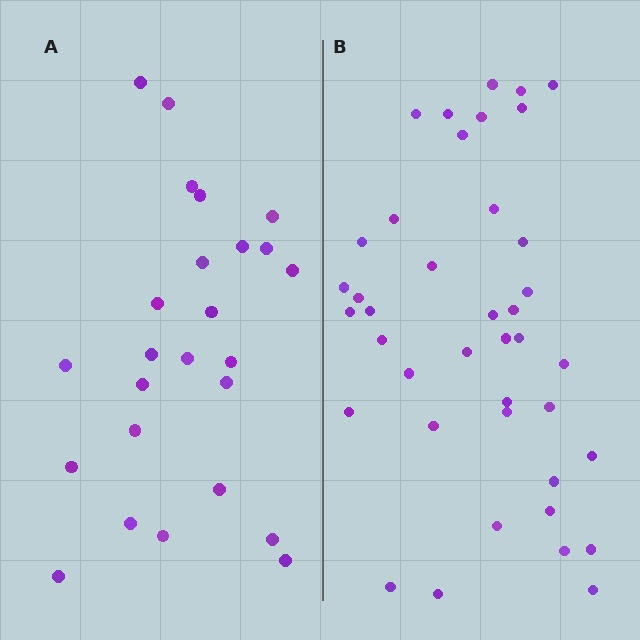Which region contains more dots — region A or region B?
Region B (the right region) has more dots.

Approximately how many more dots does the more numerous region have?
Region B has approximately 15 more dots than region A.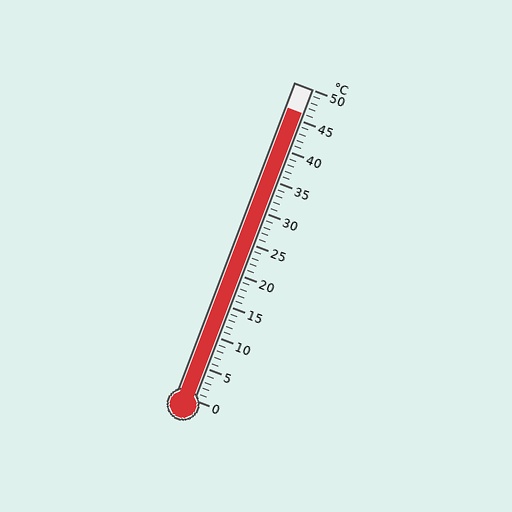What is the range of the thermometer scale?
The thermometer scale ranges from 0°C to 50°C.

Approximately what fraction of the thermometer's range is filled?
The thermometer is filled to approximately 90% of its range.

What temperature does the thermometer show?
The thermometer shows approximately 46°C.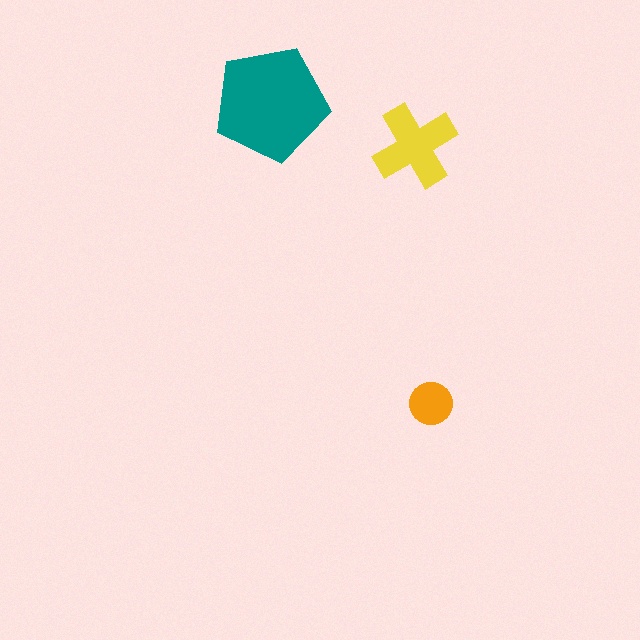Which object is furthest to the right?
The orange circle is rightmost.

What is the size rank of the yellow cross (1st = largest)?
2nd.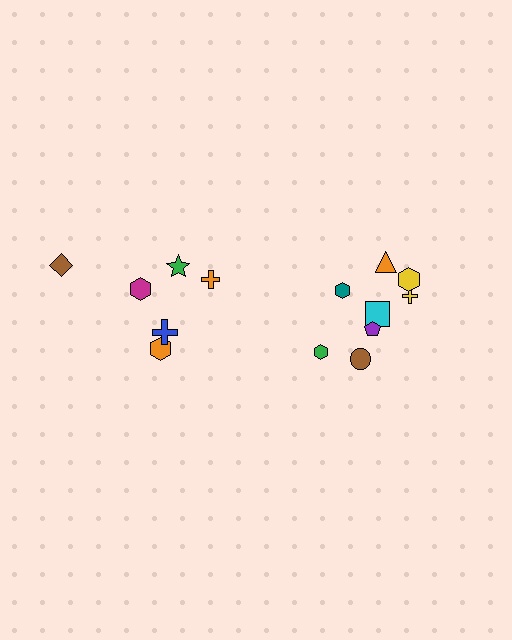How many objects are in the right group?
There are 8 objects.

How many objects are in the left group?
There are 6 objects.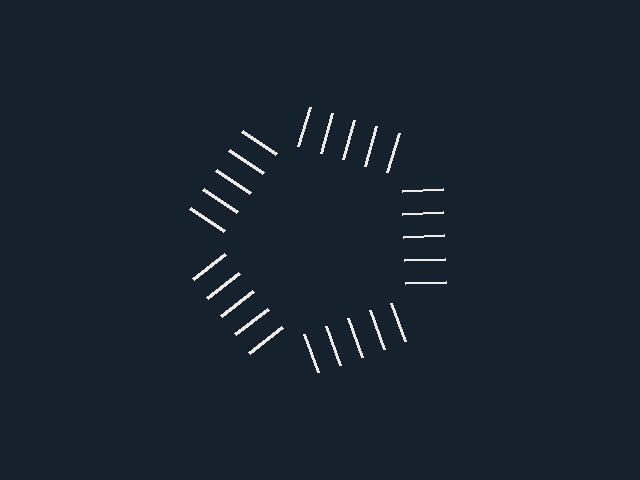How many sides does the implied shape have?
5 sides — the line-ends trace a pentagon.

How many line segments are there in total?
25 — 5 along each of the 5 edges.